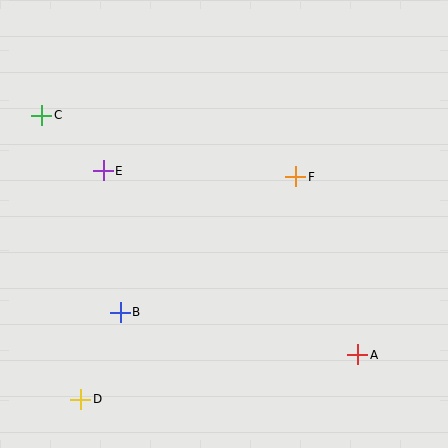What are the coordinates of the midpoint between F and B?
The midpoint between F and B is at (208, 244).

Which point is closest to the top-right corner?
Point F is closest to the top-right corner.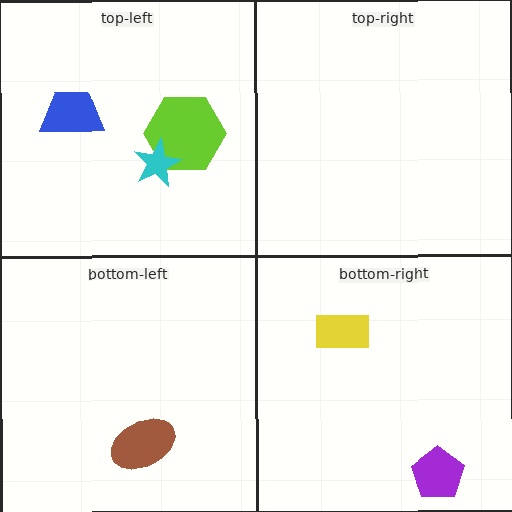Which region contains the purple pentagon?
The bottom-right region.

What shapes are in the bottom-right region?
The yellow rectangle, the purple pentagon.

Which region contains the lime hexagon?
The top-left region.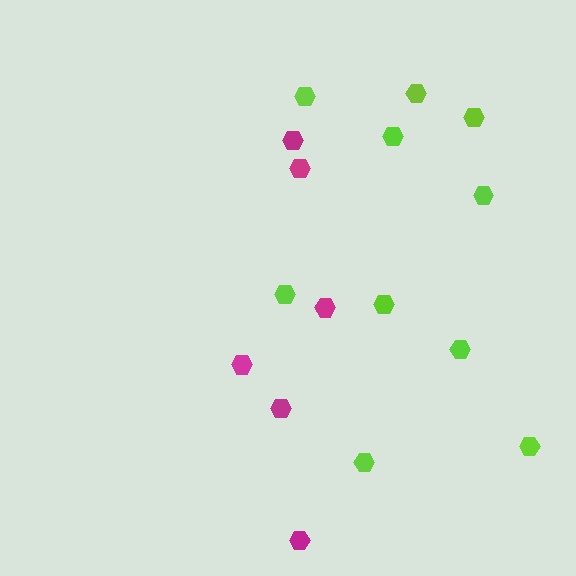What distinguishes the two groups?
There are 2 groups: one group of lime hexagons (10) and one group of magenta hexagons (6).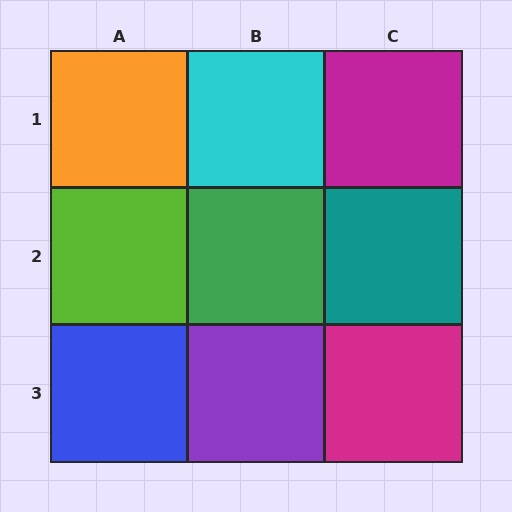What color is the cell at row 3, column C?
Magenta.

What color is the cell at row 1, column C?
Magenta.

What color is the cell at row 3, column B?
Purple.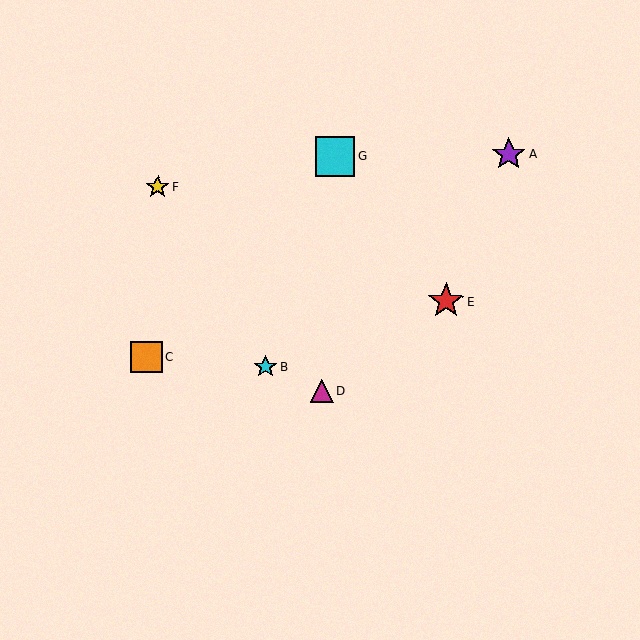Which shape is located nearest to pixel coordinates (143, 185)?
The yellow star (labeled F) at (158, 187) is nearest to that location.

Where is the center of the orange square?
The center of the orange square is at (146, 358).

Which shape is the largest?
The cyan square (labeled G) is the largest.